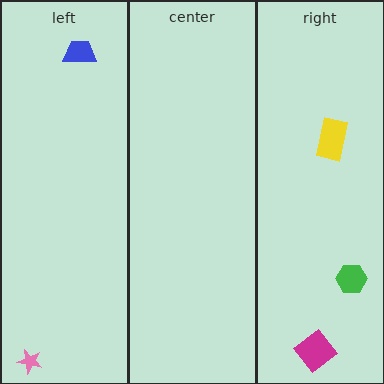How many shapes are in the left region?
2.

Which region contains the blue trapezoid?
The left region.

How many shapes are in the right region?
3.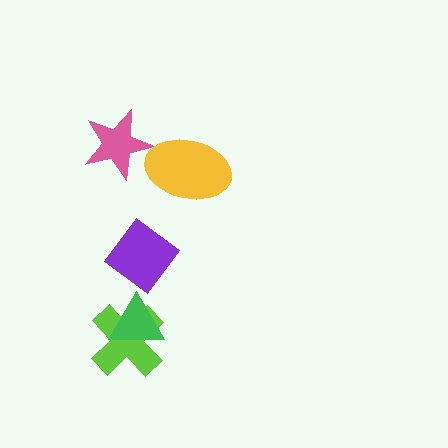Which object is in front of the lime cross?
The green triangle is in front of the lime cross.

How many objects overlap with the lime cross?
1 object overlaps with the lime cross.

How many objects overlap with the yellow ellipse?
0 objects overlap with the yellow ellipse.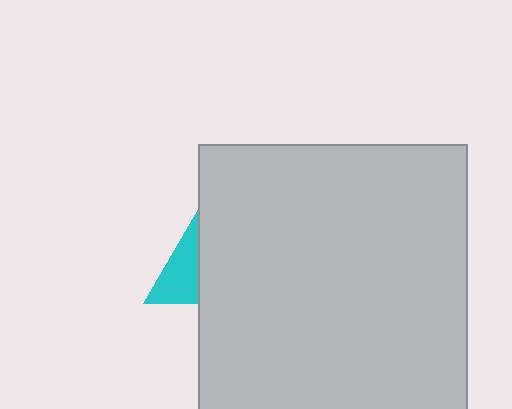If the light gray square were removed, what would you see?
You would see the complete cyan triangle.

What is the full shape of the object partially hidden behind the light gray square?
The partially hidden object is a cyan triangle.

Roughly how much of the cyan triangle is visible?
A small part of it is visible (roughly 30%).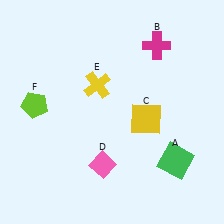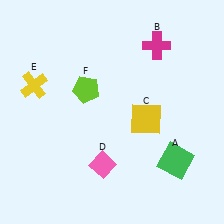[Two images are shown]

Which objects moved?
The objects that moved are: the yellow cross (E), the lime pentagon (F).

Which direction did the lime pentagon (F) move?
The lime pentagon (F) moved right.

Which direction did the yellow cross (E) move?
The yellow cross (E) moved left.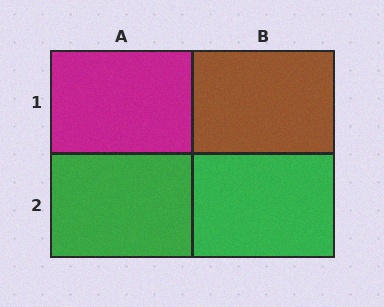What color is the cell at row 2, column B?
Green.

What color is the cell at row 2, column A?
Green.